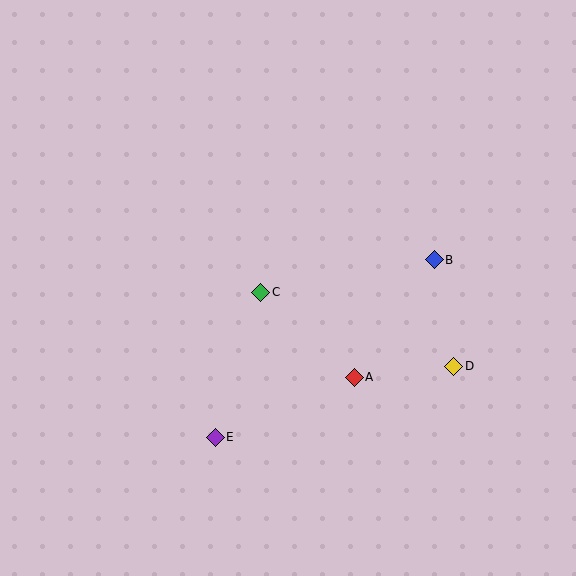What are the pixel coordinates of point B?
Point B is at (434, 260).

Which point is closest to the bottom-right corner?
Point D is closest to the bottom-right corner.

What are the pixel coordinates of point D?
Point D is at (454, 366).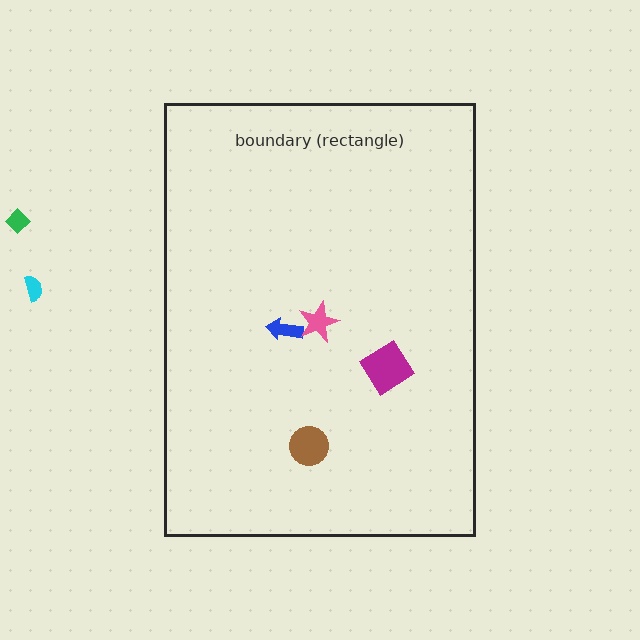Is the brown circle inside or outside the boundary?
Inside.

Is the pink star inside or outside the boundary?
Inside.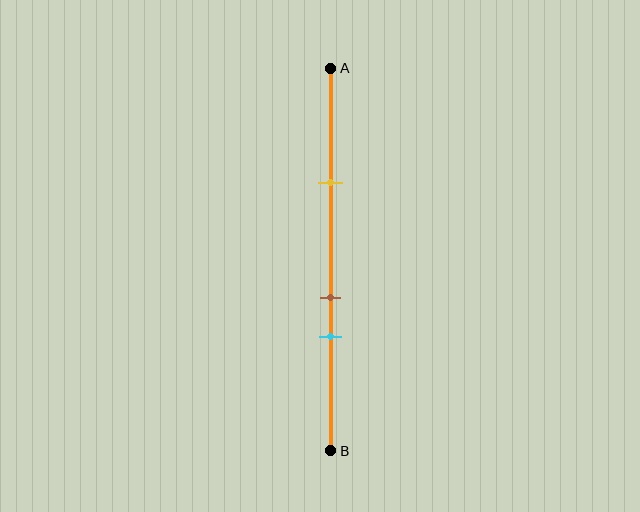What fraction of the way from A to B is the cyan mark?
The cyan mark is approximately 70% (0.7) of the way from A to B.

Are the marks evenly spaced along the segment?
No, the marks are not evenly spaced.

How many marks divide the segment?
There are 3 marks dividing the segment.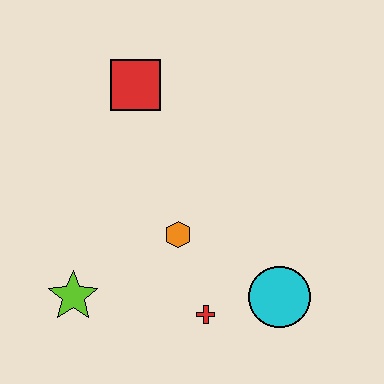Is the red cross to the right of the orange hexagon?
Yes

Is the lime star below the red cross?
No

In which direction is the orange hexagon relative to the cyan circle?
The orange hexagon is to the left of the cyan circle.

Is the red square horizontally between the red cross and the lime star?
Yes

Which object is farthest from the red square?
The cyan circle is farthest from the red square.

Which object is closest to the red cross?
The cyan circle is closest to the red cross.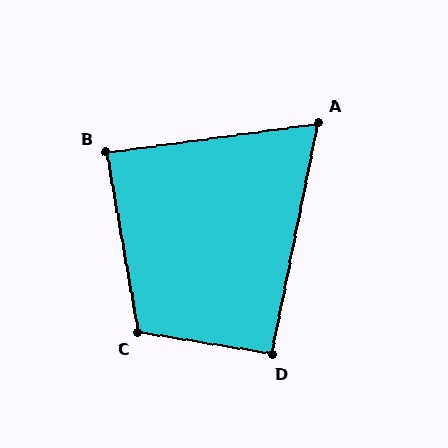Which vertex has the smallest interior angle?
A, at approximately 71 degrees.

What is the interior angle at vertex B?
Approximately 88 degrees (approximately right).